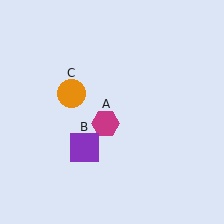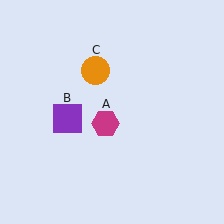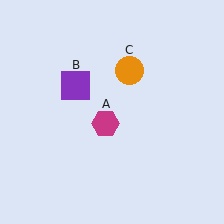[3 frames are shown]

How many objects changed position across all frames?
2 objects changed position: purple square (object B), orange circle (object C).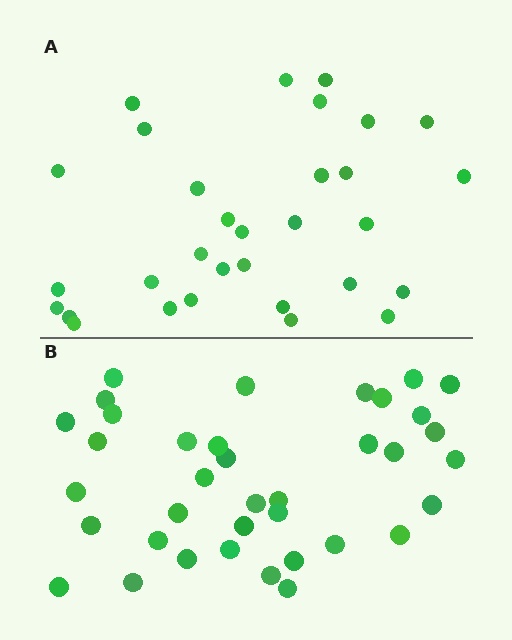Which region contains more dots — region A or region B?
Region B (the bottom region) has more dots.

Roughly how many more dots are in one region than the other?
Region B has about 6 more dots than region A.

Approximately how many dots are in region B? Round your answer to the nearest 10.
About 40 dots. (The exact count is 37, which rounds to 40.)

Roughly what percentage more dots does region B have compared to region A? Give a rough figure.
About 20% more.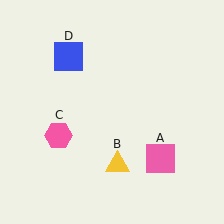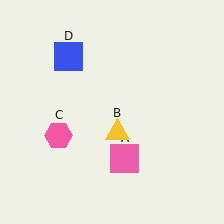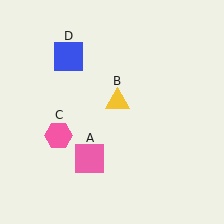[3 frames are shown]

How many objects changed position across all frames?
2 objects changed position: pink square (object A), yellow triangle (object B).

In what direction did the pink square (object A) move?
The pink square (object A) moved left.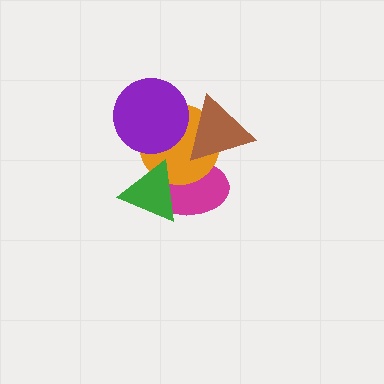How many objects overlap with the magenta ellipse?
3 objects overlap with the magenta ellipse.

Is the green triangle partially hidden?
No, no other shape covers it.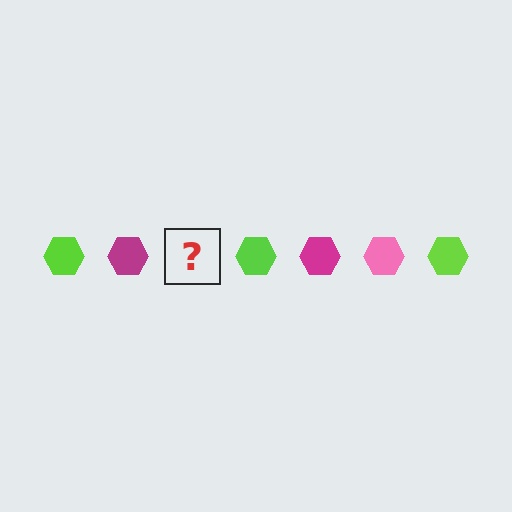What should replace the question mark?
The question mark should be replaced with a pink hexagon.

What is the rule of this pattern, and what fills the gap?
The rule is that the pattern cycles through lime, magenta, pink hexagons. The gap should be filled with a pink hexagon.